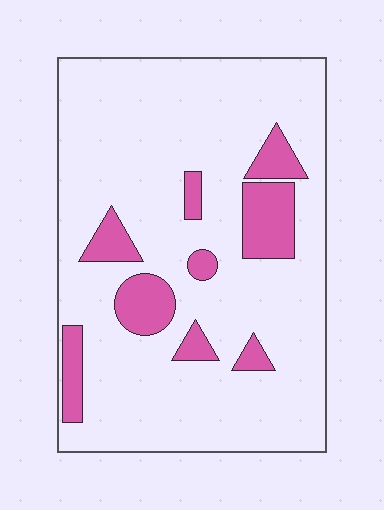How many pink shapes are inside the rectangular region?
9.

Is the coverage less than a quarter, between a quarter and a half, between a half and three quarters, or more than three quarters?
Less than a quarter.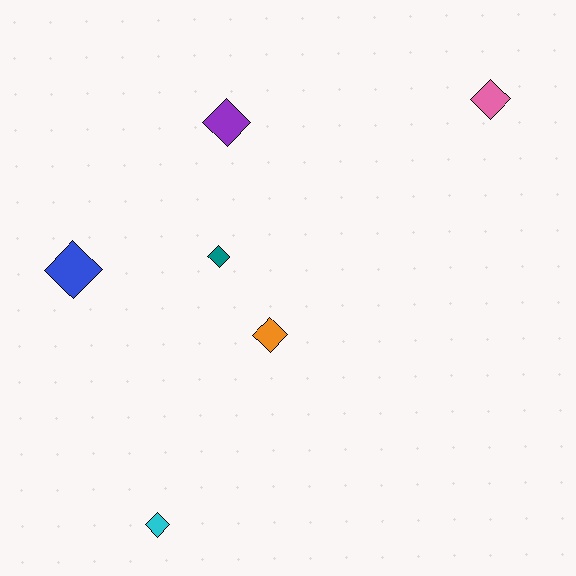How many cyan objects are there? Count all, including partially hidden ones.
There is 1 cyan object.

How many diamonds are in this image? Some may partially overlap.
There are 6 diamonds.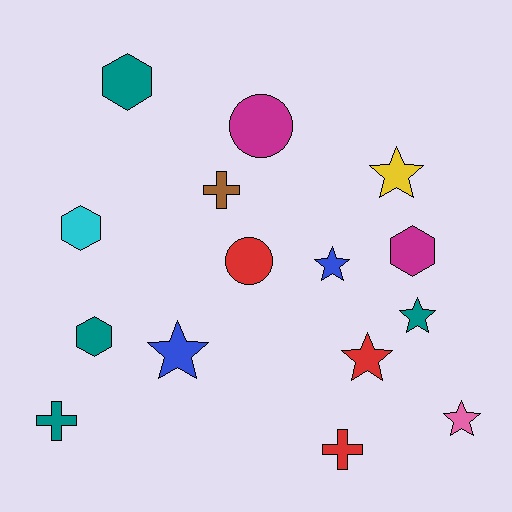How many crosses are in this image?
There are 3 crosses.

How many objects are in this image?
There are 15 objects.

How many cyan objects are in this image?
There is 1 cyan object.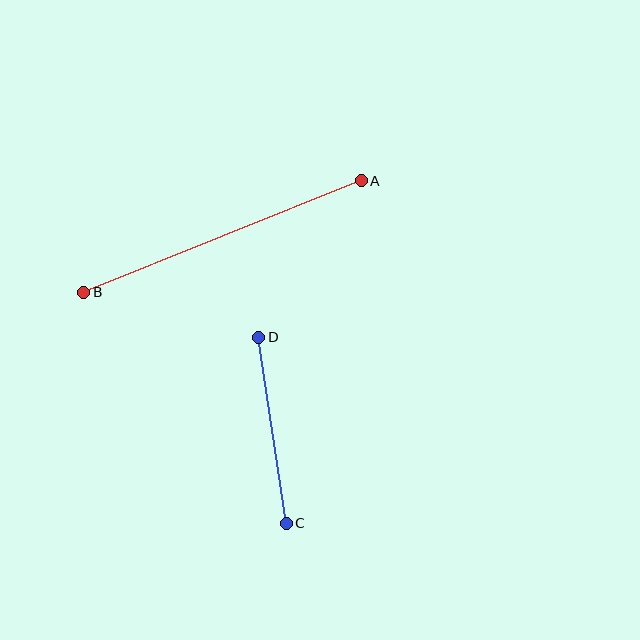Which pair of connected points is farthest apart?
Points A and B are farthest apart.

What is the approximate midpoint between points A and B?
The midpoint is at approximately (222, 236) pixels.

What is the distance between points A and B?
The distance is approximately 299 pixels.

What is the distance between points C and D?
The distance is approximately 188 pixels.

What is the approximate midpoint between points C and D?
The midpoint is at approximately (272, 430) pixels.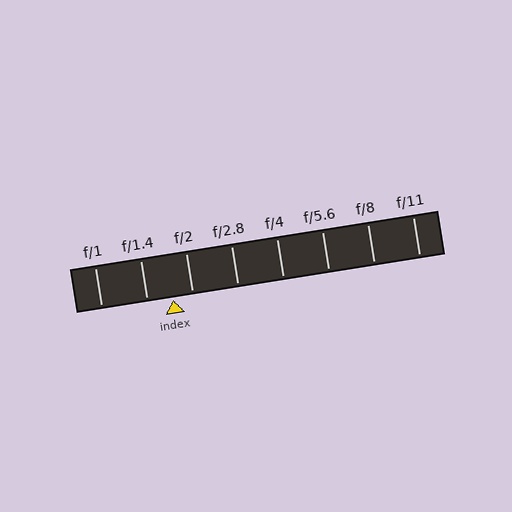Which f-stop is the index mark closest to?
The index mark is closest to f/2.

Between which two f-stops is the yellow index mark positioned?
The index mark is between f/1.4 and f/2.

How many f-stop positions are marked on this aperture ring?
There are 8 f-stop positions marked.